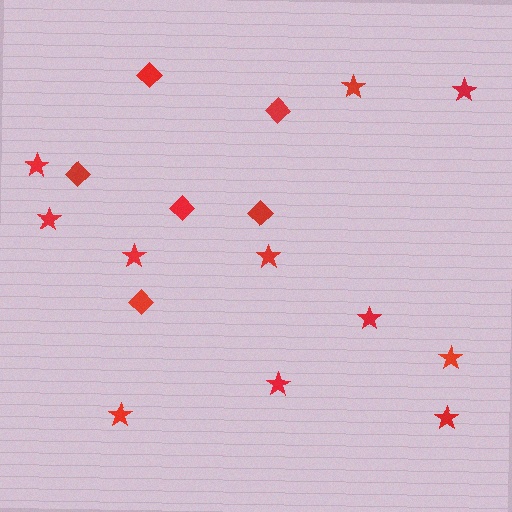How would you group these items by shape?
There are 2 groups: one group of diamonds (6) and one group of stars (11).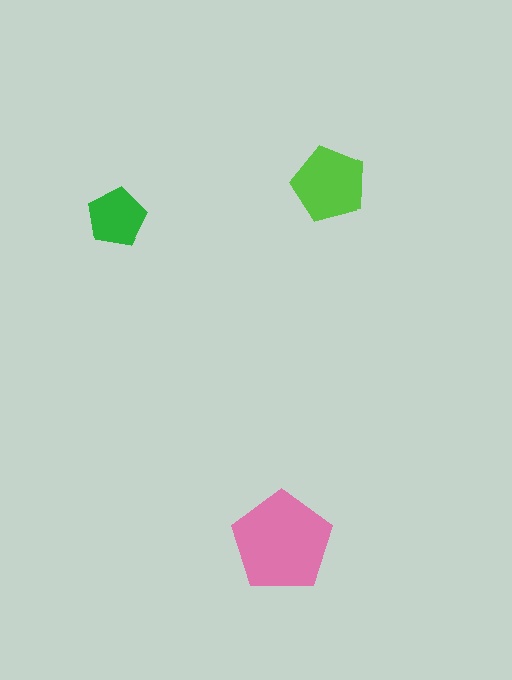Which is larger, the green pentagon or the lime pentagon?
The lime one.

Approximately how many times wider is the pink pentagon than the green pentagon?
About 1.5 times wider.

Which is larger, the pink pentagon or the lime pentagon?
The pink one.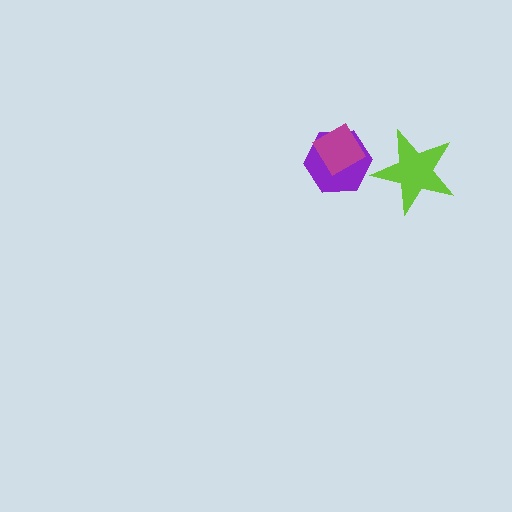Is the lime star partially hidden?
No, no other shape covers it.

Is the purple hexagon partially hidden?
Yes, it is partially covered by another shape.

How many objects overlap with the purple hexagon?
1 object overlaps with the purple hexagon.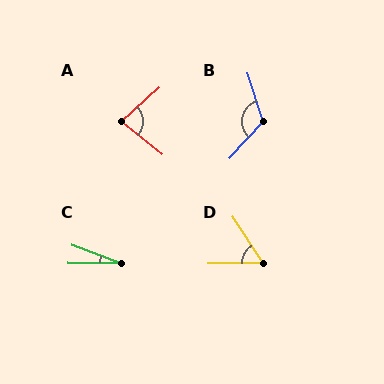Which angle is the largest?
B, at approximately 120 degrees.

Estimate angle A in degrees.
Approximately 81 degrees.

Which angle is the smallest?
C, at approximately 20 degrees.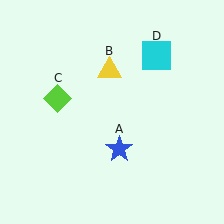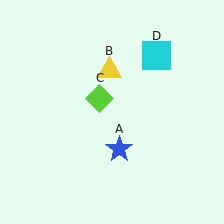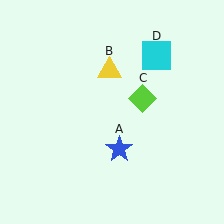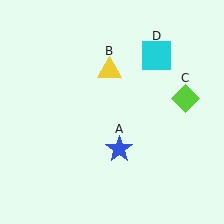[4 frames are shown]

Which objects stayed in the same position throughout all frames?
Blue star (object A) and yellow triangle (object B) and cyan square (object D) remained stationary.